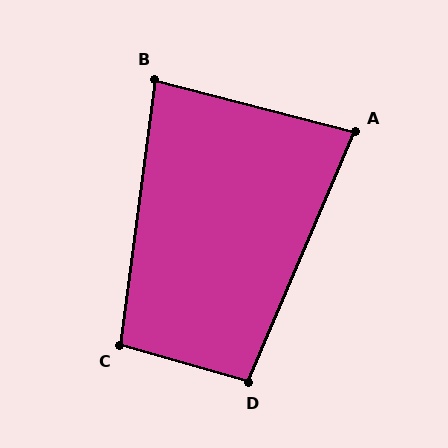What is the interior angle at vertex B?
Approximately 83 degrees (acute).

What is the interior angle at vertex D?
Approximately 97 degrees (obtuse).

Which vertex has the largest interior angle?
C, at approximately 98 degrees.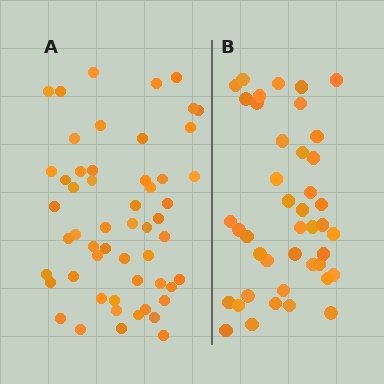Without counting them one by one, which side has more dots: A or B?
Region A (the left region) has more dots.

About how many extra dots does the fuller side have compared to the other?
Region A has roughly 12 or so more dots than region B.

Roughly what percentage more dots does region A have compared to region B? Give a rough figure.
About 30% more.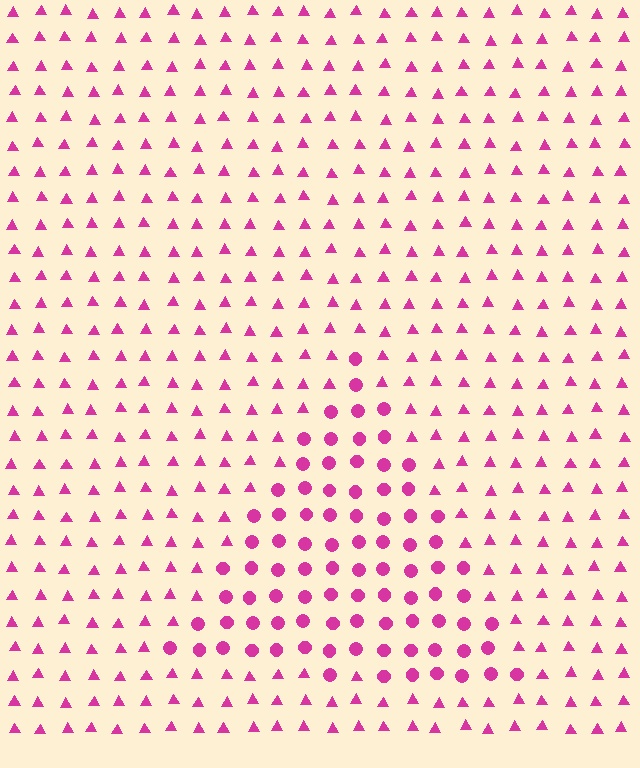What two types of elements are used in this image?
The image uses circles inside the triangle region and triangles outside it.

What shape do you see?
I see a triangle.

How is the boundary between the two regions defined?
The boundary is defined by a change in element shape: circles inside vs. triangles outside. All elements share the same color and spacing.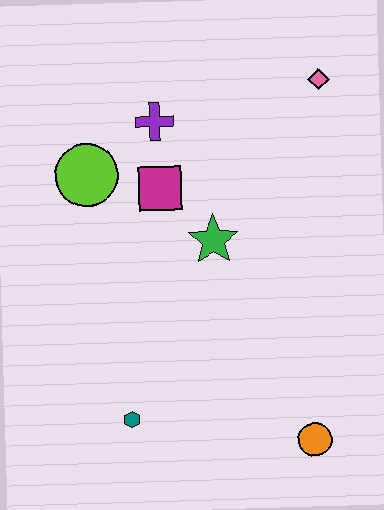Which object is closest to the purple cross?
The magenta square is closest to the purple cross.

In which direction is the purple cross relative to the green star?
The purple cross is above the green star.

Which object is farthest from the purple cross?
The orange circle is farthest from the purple cross.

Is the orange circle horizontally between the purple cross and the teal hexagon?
No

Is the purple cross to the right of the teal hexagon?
Yes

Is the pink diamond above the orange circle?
Yes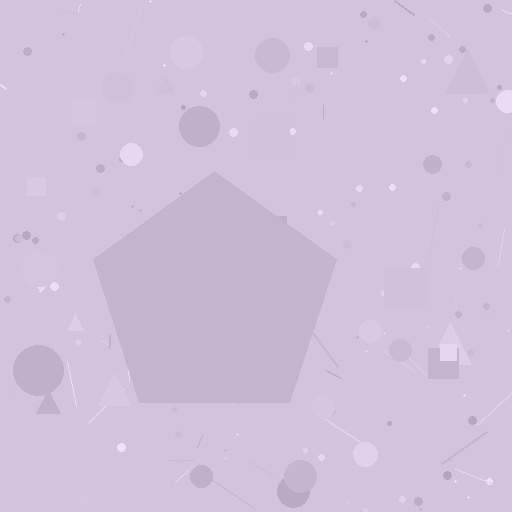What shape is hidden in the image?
A pentagon is hidden in the image.